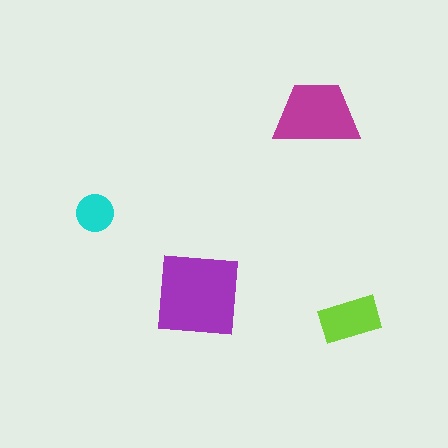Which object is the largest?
The purple square.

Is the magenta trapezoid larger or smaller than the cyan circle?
Larger.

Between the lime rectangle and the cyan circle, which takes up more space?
The lime rectangle.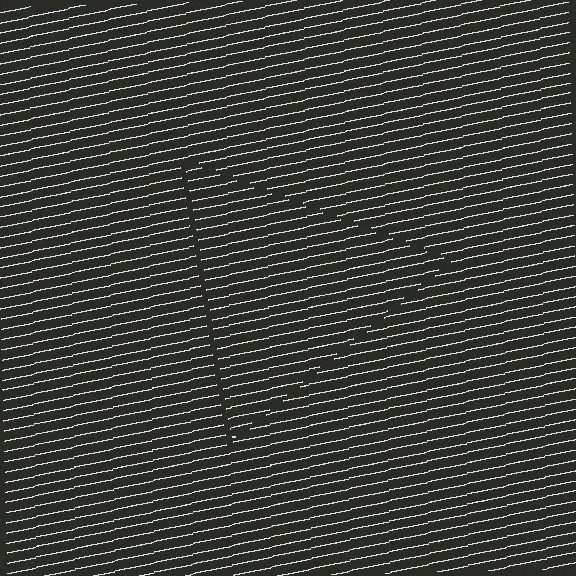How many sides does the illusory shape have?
3 sides — the line-ends trace a triangle.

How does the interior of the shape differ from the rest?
The interior of the shape contains the same grating, shifted by half a period — the contour is defined by the phase discontinuity where line-ends from the inner and outer gratings abut.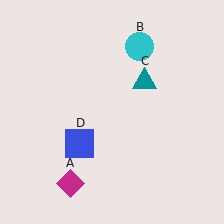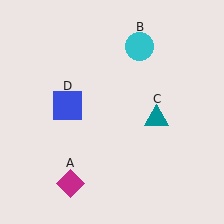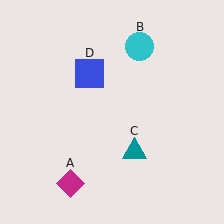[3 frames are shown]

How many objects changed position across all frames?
2 objects changed position: teal triangle (object C), blue square (object D).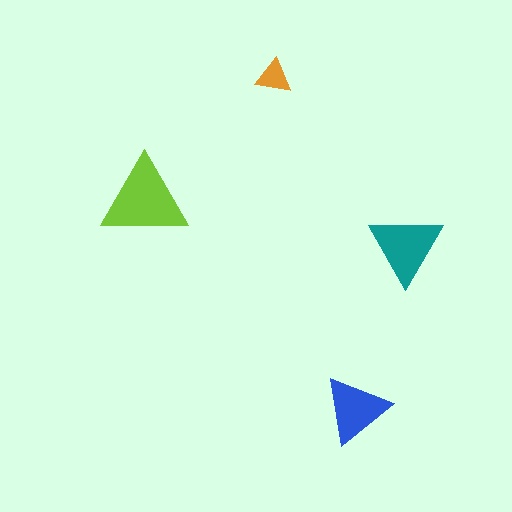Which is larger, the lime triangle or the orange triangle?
The lime one.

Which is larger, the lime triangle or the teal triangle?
The lime one.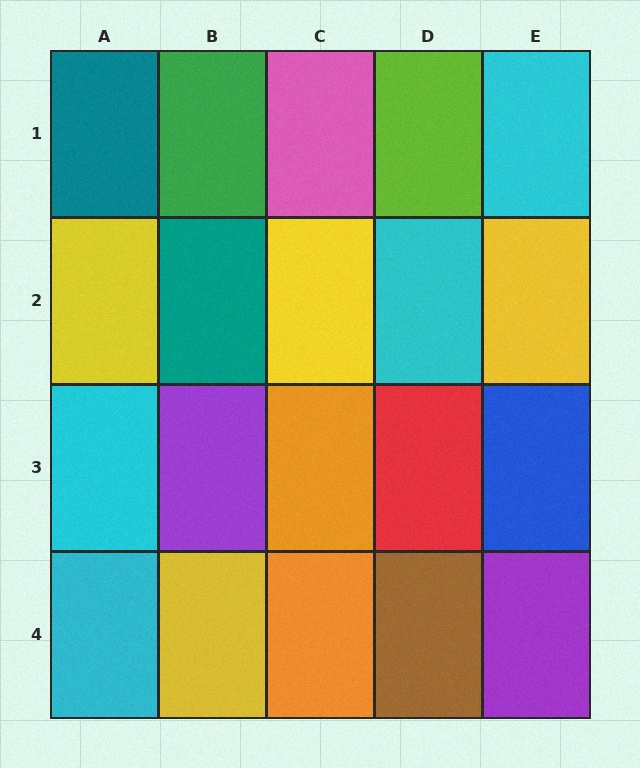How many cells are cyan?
4 cells are cyan.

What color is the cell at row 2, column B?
Teal.